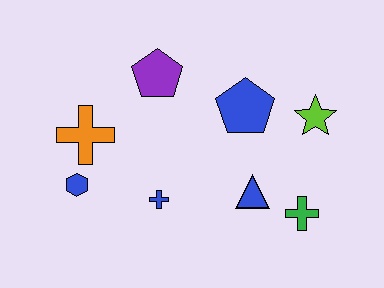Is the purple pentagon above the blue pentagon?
Yes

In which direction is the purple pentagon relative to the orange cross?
The purple pentagon is to the right of the orange cross.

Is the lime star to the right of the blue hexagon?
Yes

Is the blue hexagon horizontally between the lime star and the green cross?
No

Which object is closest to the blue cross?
The blue hexagon is closest to the blue cross.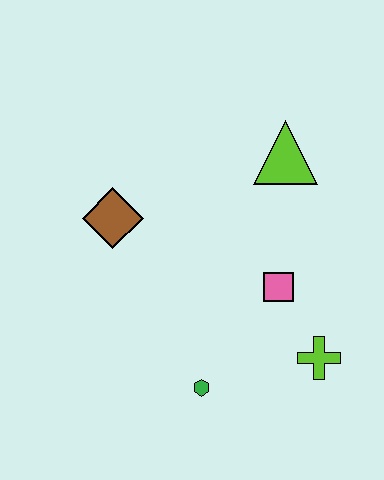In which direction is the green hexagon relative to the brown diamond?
The green hexagon is below the brown diamond.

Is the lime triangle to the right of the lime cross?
No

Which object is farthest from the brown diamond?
The lime cross is farthest from the brown diamond.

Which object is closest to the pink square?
The lime cross is closest to the pink square.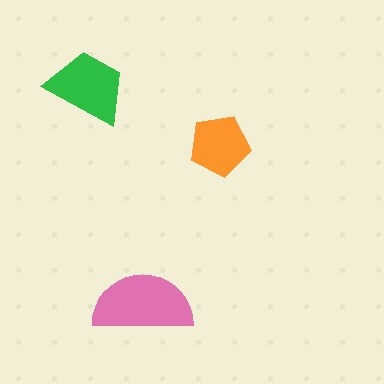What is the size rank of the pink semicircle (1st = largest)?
1st.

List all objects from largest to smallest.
The pink semicircle, the green trapezoid, the orange pentagon.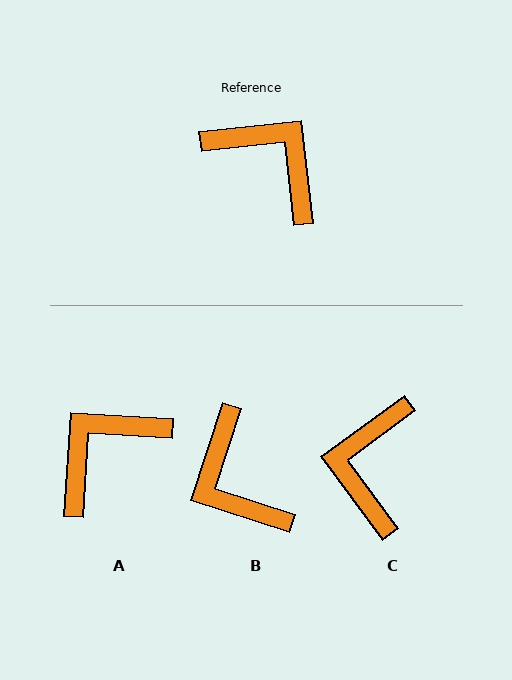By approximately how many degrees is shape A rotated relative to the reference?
Approximately 80 degrees counter-clockwise.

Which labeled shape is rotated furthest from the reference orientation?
B, about 156 degrees away.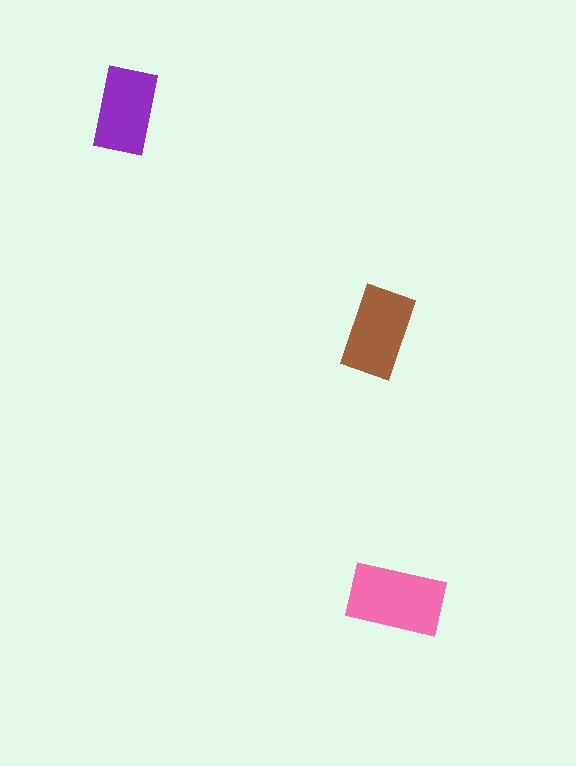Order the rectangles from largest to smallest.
the pink one, the brown one, the purple one.